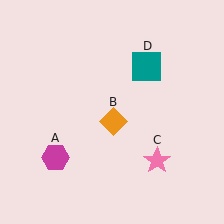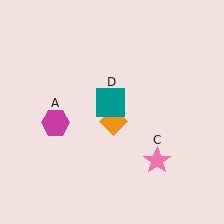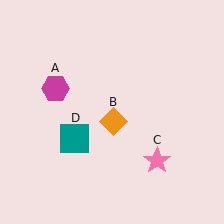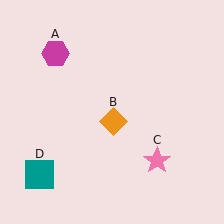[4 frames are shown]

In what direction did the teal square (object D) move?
The teal square (object D) moved down and to the left.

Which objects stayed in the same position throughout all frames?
Orange diamond (object B) and pink star (object C) remained stationary.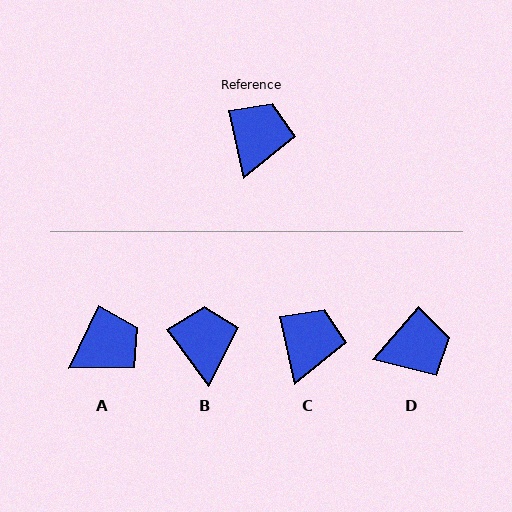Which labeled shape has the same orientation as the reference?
C.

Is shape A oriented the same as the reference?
No, it is off by about 38 degrees.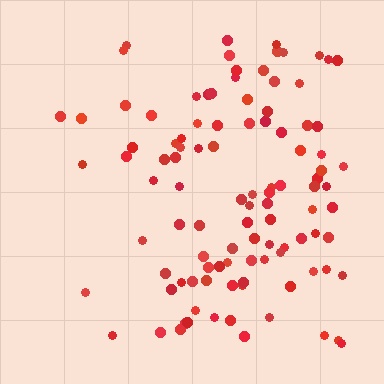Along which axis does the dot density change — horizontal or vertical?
Horizontal.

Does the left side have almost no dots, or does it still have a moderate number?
Still a moderate number, just noticeably fewer than the right.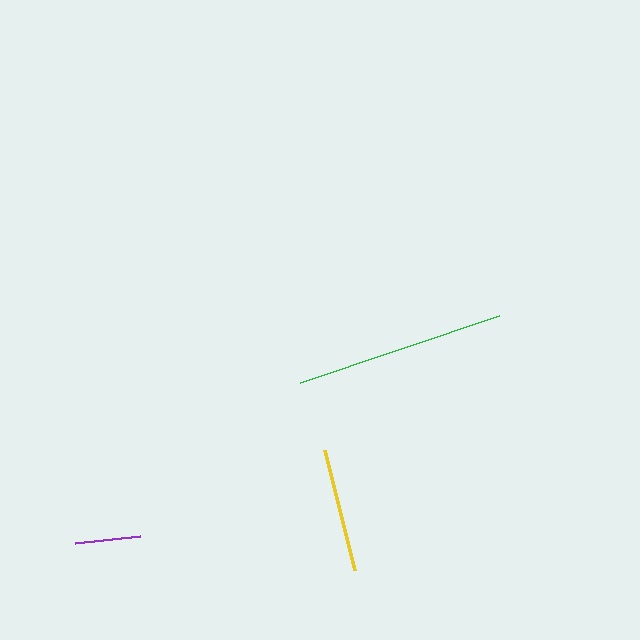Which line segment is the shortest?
The purple line is the shortest at approximately 66 pixels.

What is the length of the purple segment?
The purple segment is approximately 66 pixels long.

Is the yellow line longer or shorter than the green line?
The green line is longer than the yellow line.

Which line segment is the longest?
The green line is the longest at approximately 210 pixels.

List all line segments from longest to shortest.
From longest to shortest: green, yellow, purple.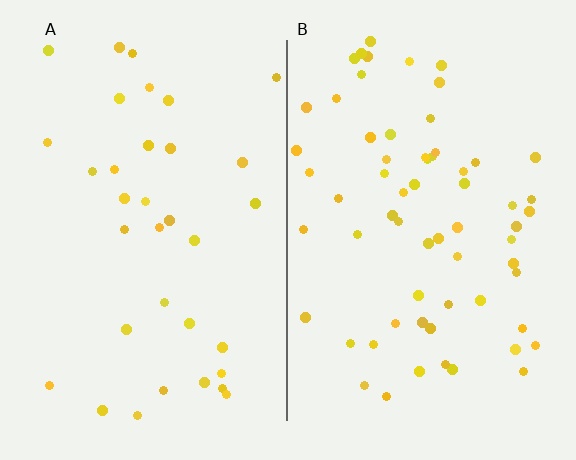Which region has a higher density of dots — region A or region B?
B (the right).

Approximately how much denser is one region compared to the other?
Approximately 1.9× — region B over region A.